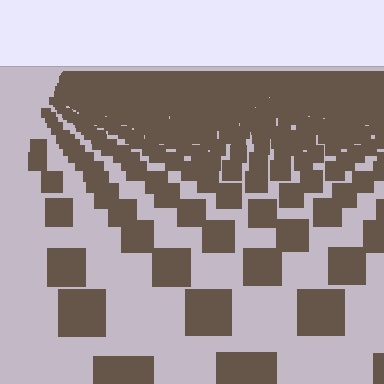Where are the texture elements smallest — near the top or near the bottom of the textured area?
Near the top.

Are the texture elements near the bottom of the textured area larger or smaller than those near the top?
Larger. Near the bottom, elements are closer to the viewer and appear at a bigger on-screen size.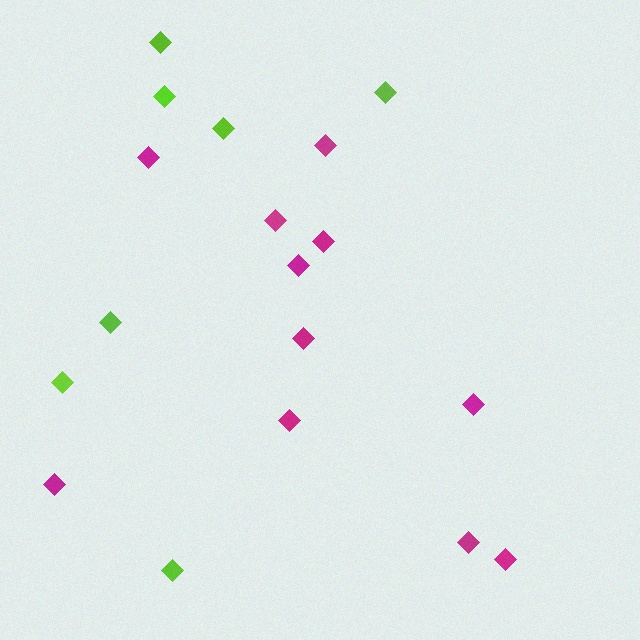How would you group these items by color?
There are 2 groups: one group of magenta diamonds (11) and one group of lime diamonds (7).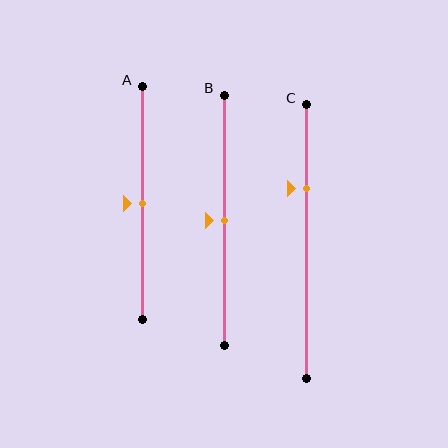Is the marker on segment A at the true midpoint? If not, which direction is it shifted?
Yes, the marker on segment A is at the true midpoint.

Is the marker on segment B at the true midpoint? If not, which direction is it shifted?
Yes, the marker on segment B is at the true midpoint.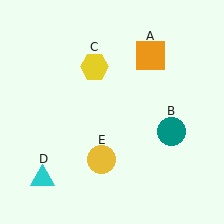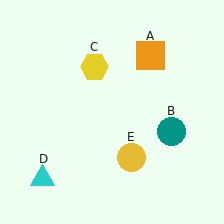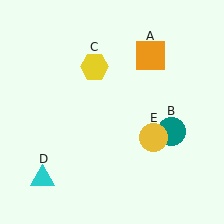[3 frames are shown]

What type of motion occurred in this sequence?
The yellow circle (object E) rotated counterclockwise around the center of the scene.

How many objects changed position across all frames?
1 object changed position: yellow circle (object E).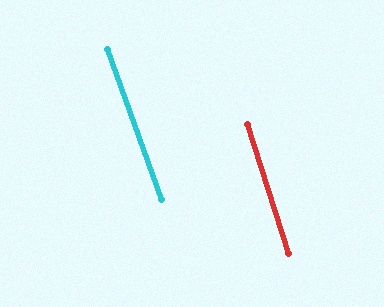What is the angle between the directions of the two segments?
Approximately 2 degrees.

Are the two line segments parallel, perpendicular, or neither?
Parallel — their directions differ by only 1.8°.